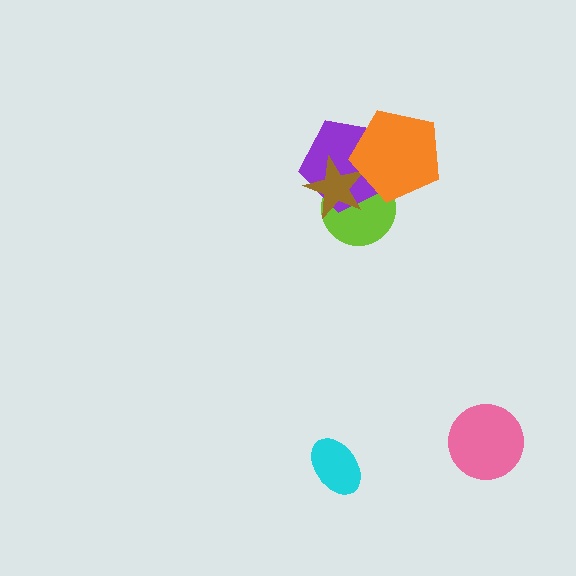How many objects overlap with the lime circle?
3 objects overlap with the lime circle.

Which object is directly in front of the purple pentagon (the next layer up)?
The brown star is directly in front of the purple pentagon.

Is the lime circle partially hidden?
Yes, it is partially covered by another shape.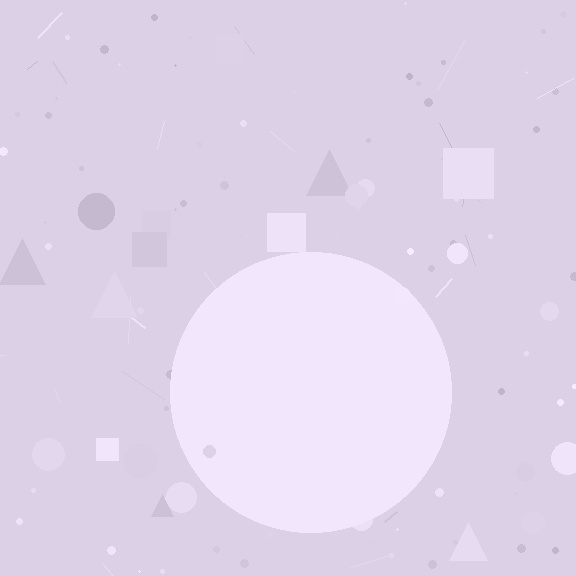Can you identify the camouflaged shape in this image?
The camouflaged shape is a circle.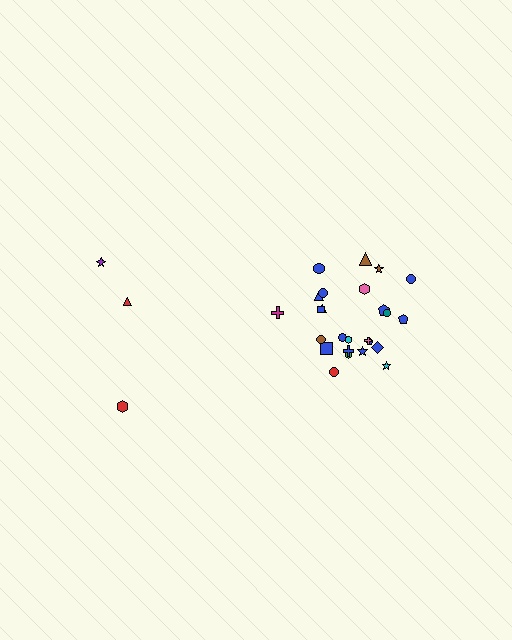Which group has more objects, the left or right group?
The right group.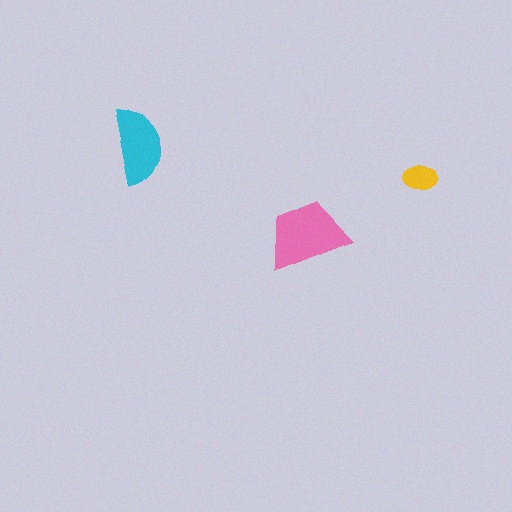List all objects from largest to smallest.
The pink trapezoid, the cyan semicircle, the yellow ellipse.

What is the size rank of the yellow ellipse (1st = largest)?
3rd.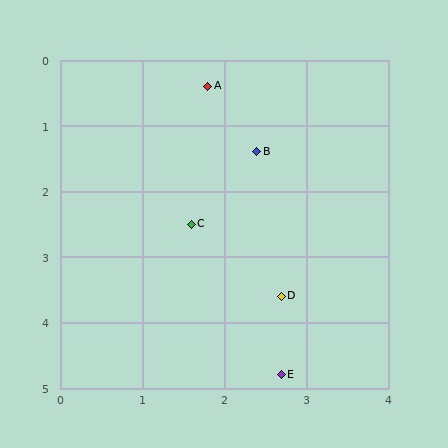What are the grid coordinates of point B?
Point B is at approximately (2.4, 1.4).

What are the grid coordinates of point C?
Point C is at approximately (1.6, 2.5).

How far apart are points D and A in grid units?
Points D and A are about 3.3 grid units apart.